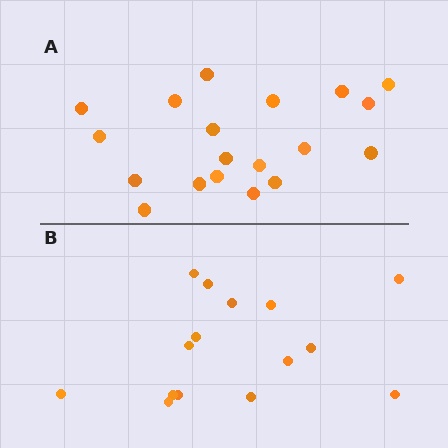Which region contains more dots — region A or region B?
Region A (the top region) has more dots.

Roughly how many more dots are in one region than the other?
Region A has about 4 more dots than region B.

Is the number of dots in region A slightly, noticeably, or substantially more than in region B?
Region A has noticeably more, but not dramatically so. The ratio is roughly 1.3 to 1.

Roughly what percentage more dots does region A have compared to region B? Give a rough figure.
About 25% more.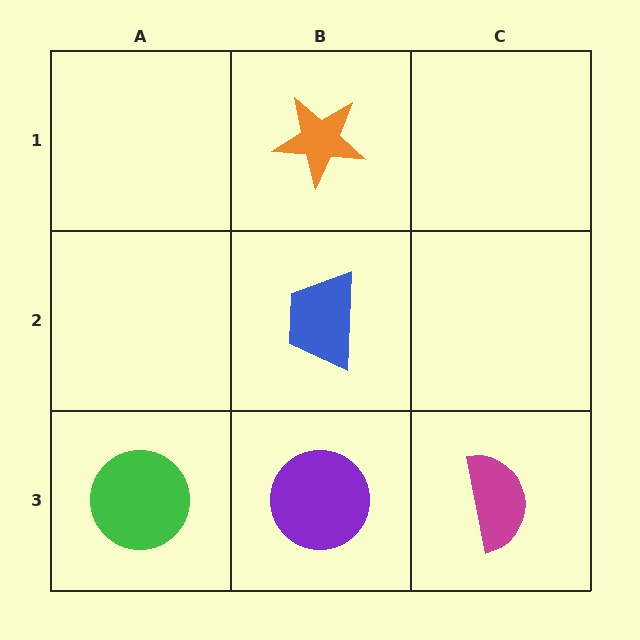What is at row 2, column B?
A blue trapezoid.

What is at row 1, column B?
An orange star.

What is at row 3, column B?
A purple circle.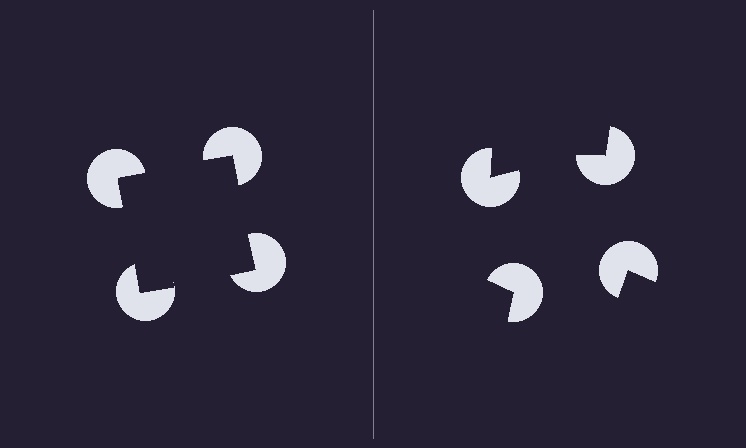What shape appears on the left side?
An illusory square.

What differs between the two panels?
The pac-man discs are positioned identically on both sides; only the wedge orientations differ. On the left they align to a square; on the right they are misaligned.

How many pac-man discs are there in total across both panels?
8 — 4 on each side.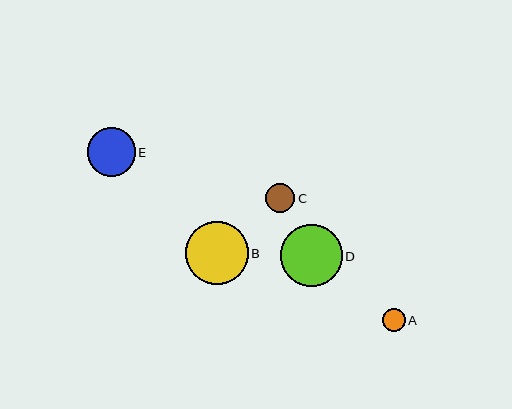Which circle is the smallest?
Circle A is the smallest with a size of approximately 23 pixels.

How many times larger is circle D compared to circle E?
Circle D is approximately 1.3 times the size of circle E.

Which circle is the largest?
Circle B is the largest with a size of approximately 63 pixels.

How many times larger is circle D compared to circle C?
Circle D is approximately 2.1 times the size of circle C.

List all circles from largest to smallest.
From largest to smallest: B, D, E, C, A.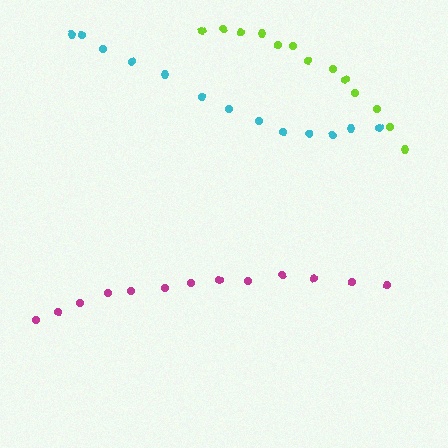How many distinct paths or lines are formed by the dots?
There are 3 distinct paths.